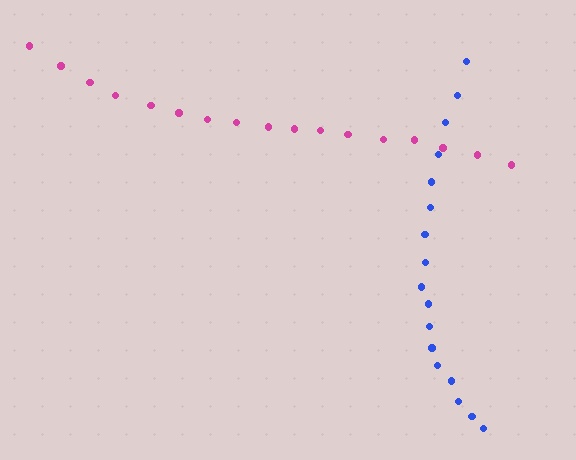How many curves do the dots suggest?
There are 2 distinct paths.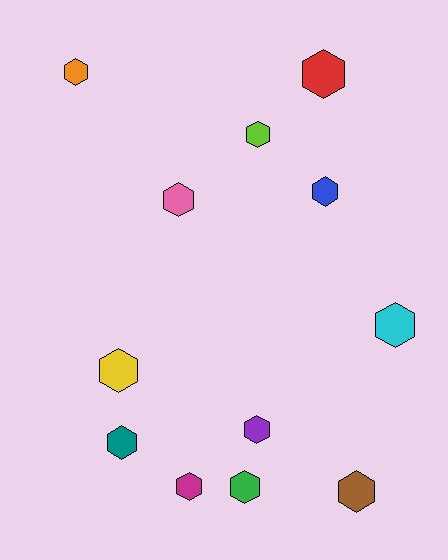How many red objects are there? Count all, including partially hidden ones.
There is 1 red object.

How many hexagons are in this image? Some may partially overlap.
There are 12 hexagons.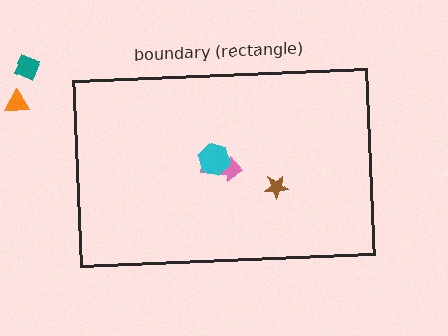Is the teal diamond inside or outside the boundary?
Outside.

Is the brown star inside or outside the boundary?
Inside.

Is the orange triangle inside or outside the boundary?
Outside.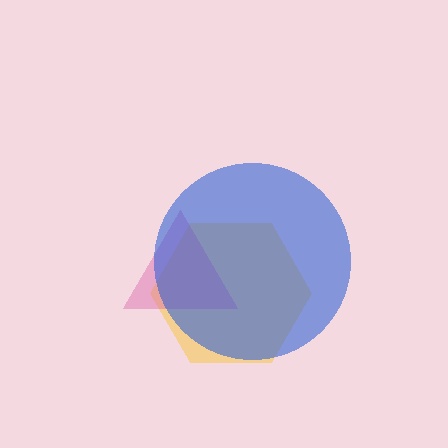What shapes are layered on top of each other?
The layered shapes are: a yellow hexagon, a pink triangle, a blue circle.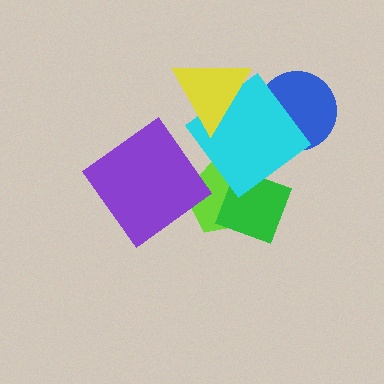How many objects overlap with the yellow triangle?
1 object overlaps with the yellow triangle.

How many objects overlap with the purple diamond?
1 object overlaps with the purple diamond.